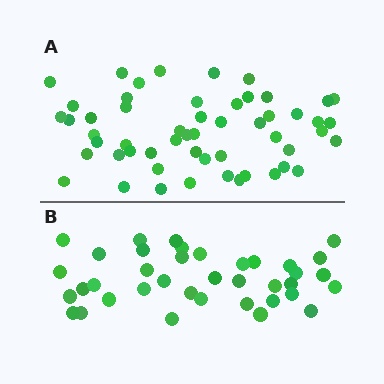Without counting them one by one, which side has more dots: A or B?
Region A (the top region) has more dots.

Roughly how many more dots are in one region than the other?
Region A has approximately 15 more dots than region B.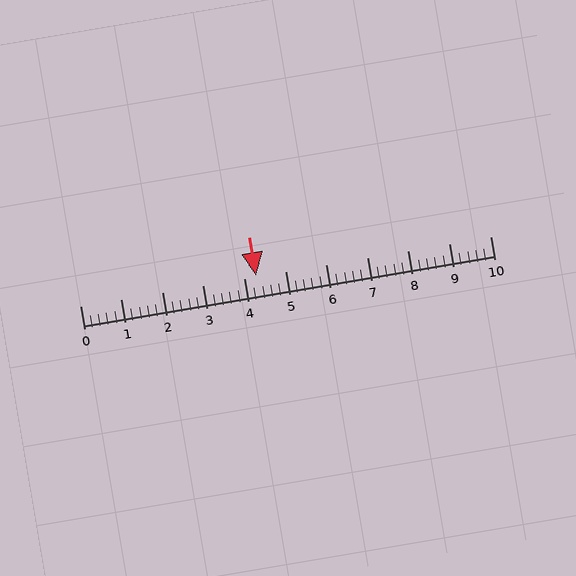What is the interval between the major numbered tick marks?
The major tick marks are spaced 1 units apart.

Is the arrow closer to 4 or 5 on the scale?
The arrow is closer to 4.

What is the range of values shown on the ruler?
The ruler shows values from 0 to 10.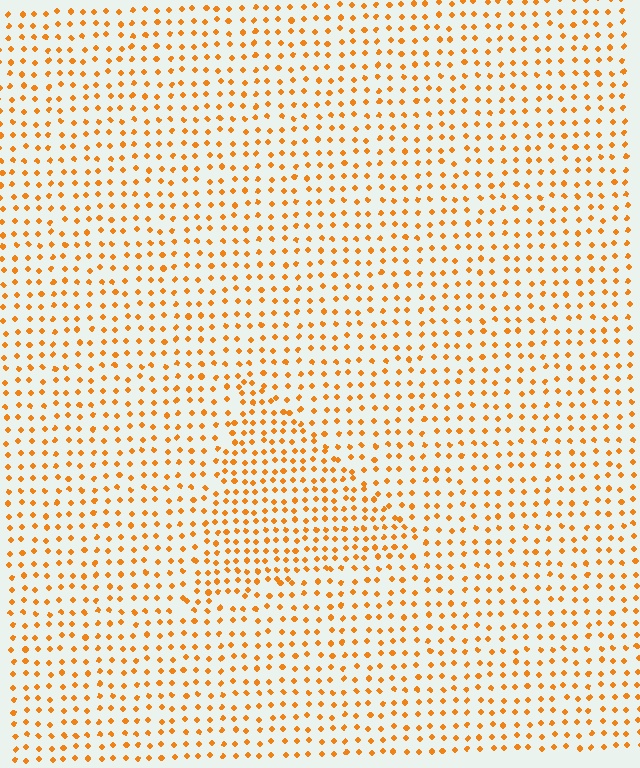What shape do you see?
I see a triangle.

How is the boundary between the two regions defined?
The boundary is defined by a change in element density (approximately 1.5x ratio). All elements are the same color, size, and shape.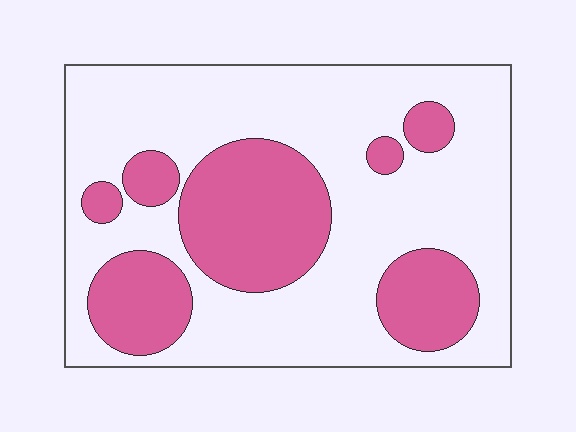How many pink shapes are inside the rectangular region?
7.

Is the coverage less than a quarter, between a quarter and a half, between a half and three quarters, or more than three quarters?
Between a quarter and a half.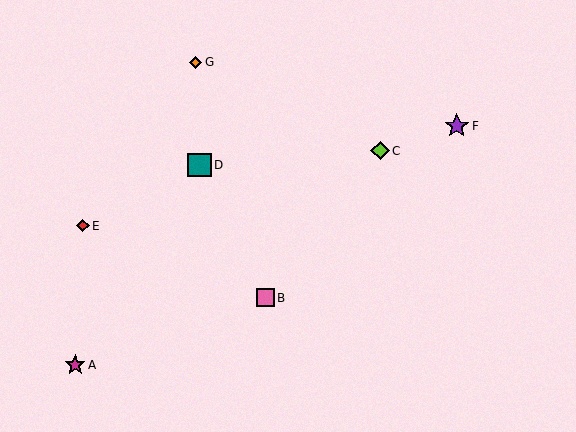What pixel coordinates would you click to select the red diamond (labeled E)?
Click at (83, 226) to select the red diamond E.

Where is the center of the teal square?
The center of the teal square is at (199, 165).